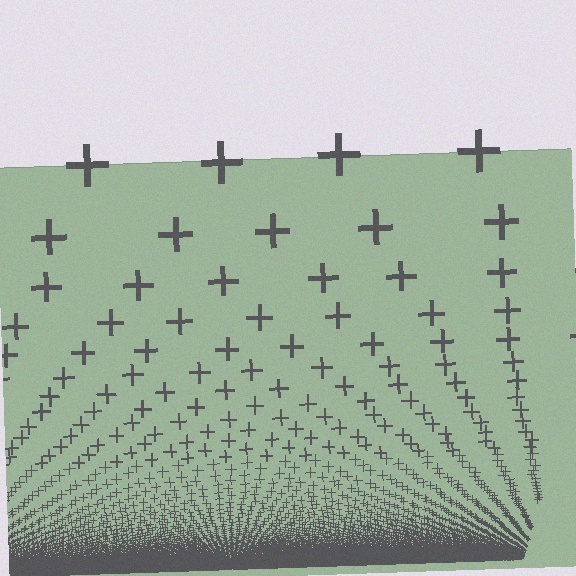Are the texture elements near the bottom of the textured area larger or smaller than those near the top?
Smaller. The gradient is inverted — elements near the bottom are smaller and denser.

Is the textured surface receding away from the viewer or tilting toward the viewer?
The surface appears to tilt toward the viewer. Texture elements get larger and sparser toward the top.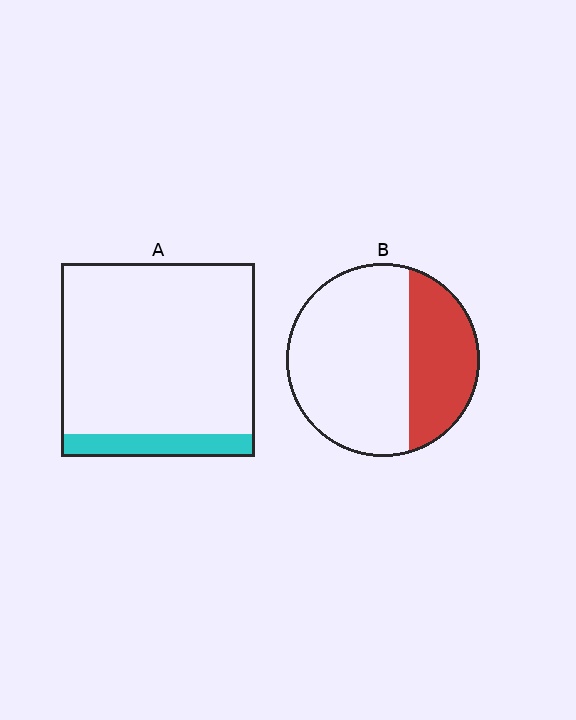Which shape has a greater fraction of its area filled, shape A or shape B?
Shape B.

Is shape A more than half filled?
No.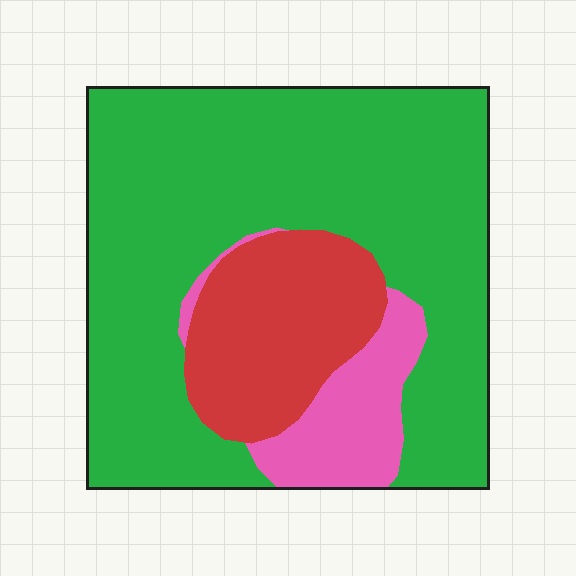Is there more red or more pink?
Red.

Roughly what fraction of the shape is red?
Red covers 19% of the shape.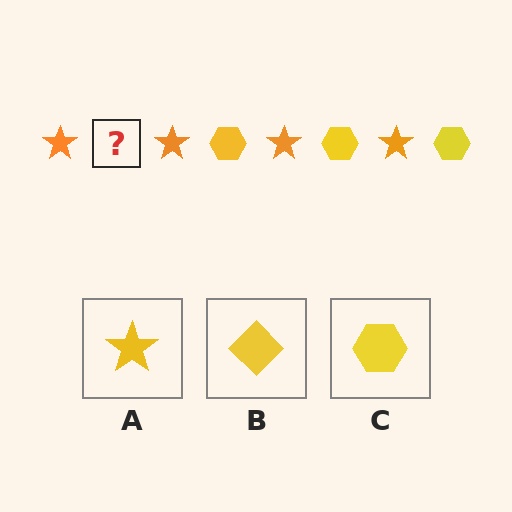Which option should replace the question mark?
Option C.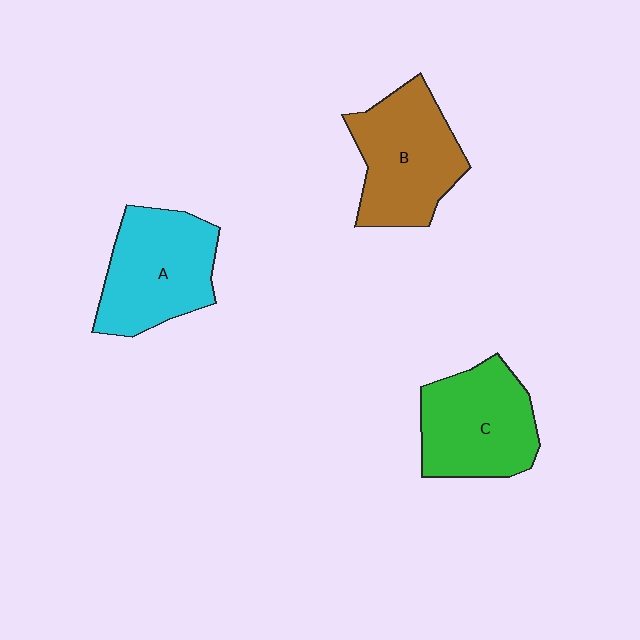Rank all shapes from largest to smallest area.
From largest to smallest: B (brown), A (cyan), C (green).